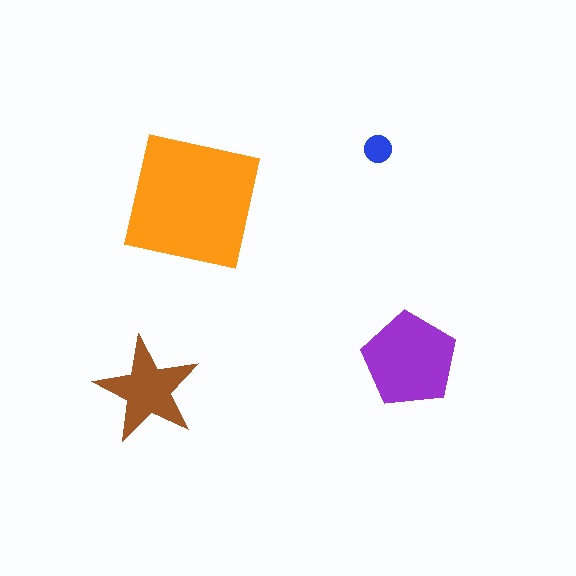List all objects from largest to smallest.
The orange square, the purple pentagon, the brown star, the blue circle.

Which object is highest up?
The blue circle is topmost.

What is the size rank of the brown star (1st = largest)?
3rd.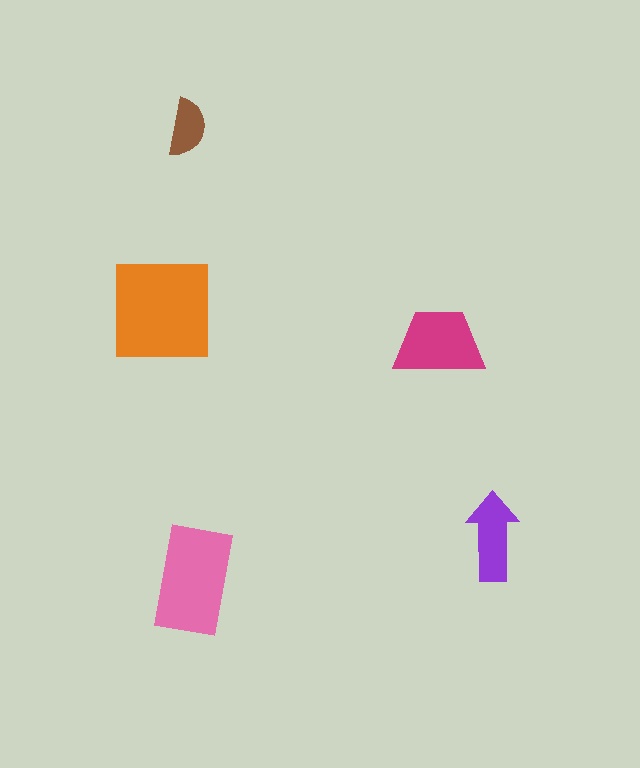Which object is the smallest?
The brown semicircle.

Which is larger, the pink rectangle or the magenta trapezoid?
The pink rectangle.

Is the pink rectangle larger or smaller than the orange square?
Smaller.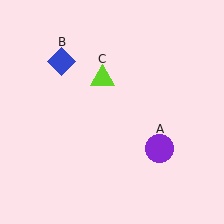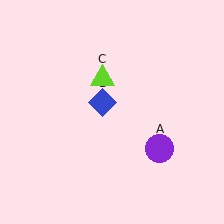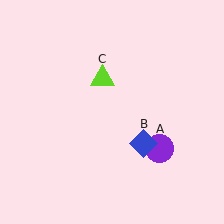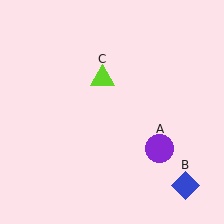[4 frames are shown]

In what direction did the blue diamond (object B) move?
The blue diamond (object B) moved down and to the right.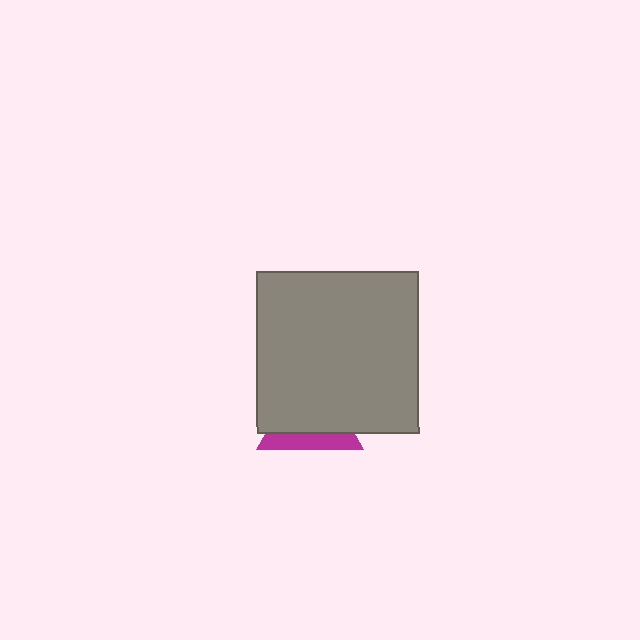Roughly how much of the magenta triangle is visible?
A small part of it is visible (roughly 31%).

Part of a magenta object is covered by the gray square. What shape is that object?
It is a triangle.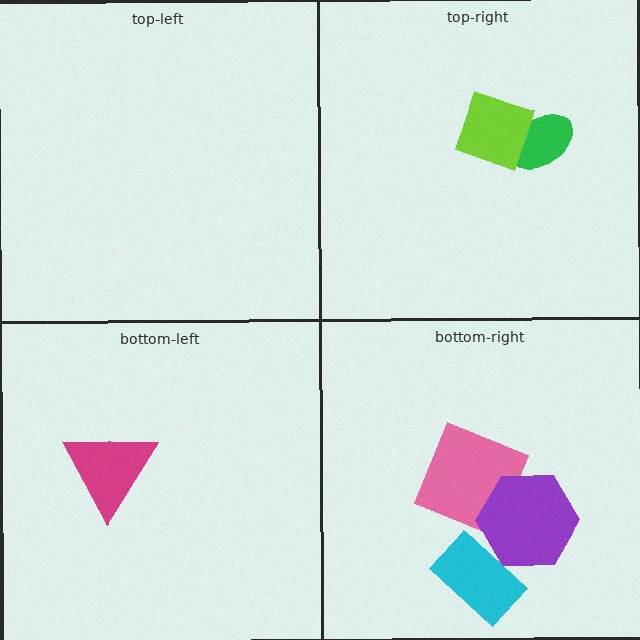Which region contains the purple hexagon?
The bottom-right region.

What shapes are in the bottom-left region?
The magenta triangle.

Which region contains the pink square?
The bottom-right region.